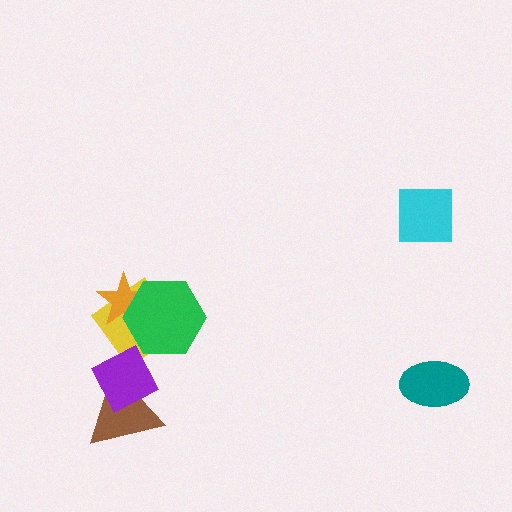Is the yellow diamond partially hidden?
Yes, it is partially covered by another shape.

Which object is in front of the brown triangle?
The purple diamond is in front of the brown triangle.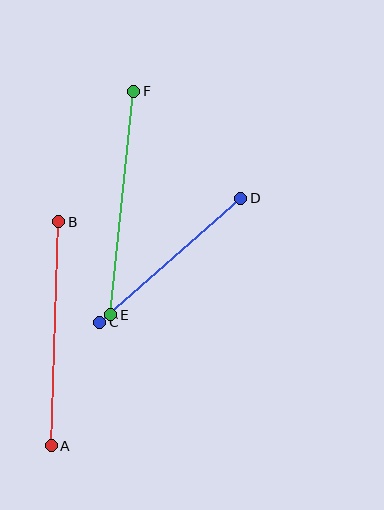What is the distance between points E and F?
The distance is approximately 225 pixels.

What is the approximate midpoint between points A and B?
The midpoint is at approximately (55, 334) pixels.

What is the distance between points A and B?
The distance is approximately 224 pixels.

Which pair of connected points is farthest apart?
Points E and F are farthest apart.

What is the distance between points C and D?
The distance is approximately 188 pixels.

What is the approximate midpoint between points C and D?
The midpoint is at approximately (170, 260) pixels.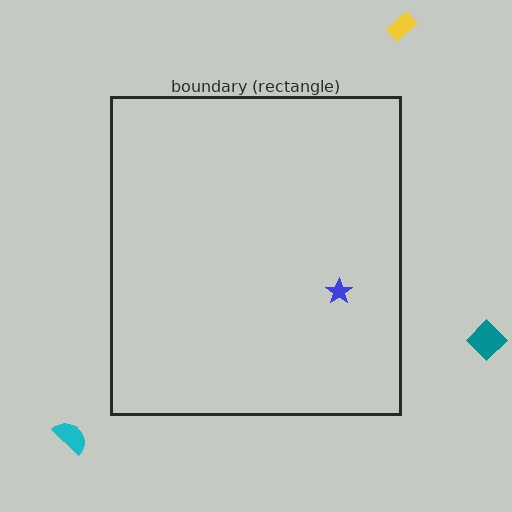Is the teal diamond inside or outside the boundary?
Outside.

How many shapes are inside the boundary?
1 inside, 3 outside.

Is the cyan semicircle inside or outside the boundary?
Outside.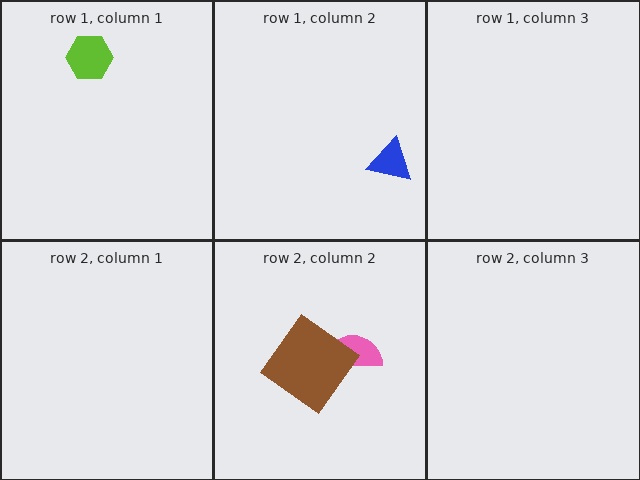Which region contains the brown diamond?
The row 2, column 2 region.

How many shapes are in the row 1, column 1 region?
1.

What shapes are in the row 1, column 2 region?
The blue triangle.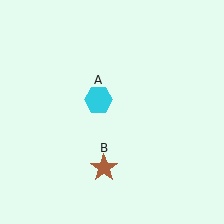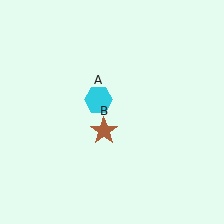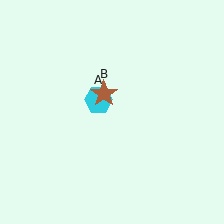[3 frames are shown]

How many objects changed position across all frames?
1 object changed position: brown star (object B).